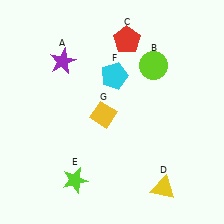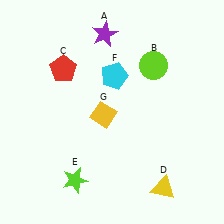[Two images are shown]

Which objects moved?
The objects that moved are: the purple star (A), the red pentagon (C).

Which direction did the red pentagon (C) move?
The red pentagon (C) moved left.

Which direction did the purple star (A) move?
The purple star (A) moved right.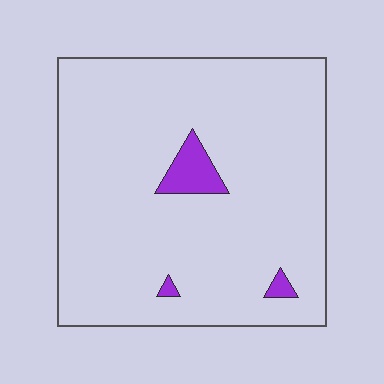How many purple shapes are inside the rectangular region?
3.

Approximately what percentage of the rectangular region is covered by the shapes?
Approximately 5%.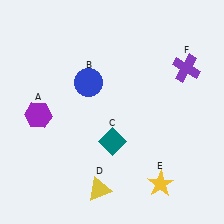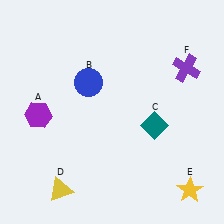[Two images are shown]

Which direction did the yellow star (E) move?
The yellow star (E) moved right.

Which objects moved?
The objects that moved are: the teal diamond (C), the yellow triangle (D), the yellow star (E).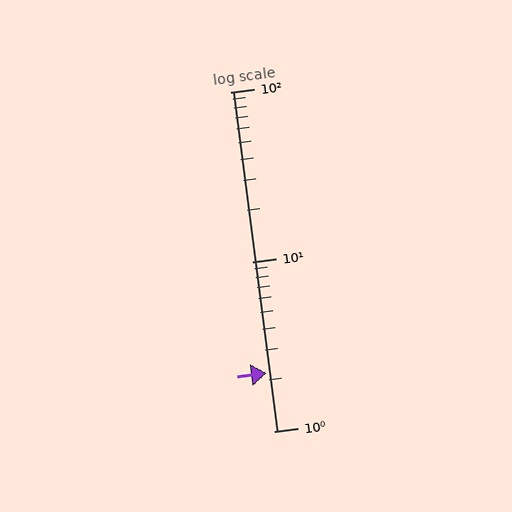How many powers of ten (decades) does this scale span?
The scale spans 2 decades, from 1 to 100.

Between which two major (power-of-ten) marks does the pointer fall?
The pointer is between 1 and 10.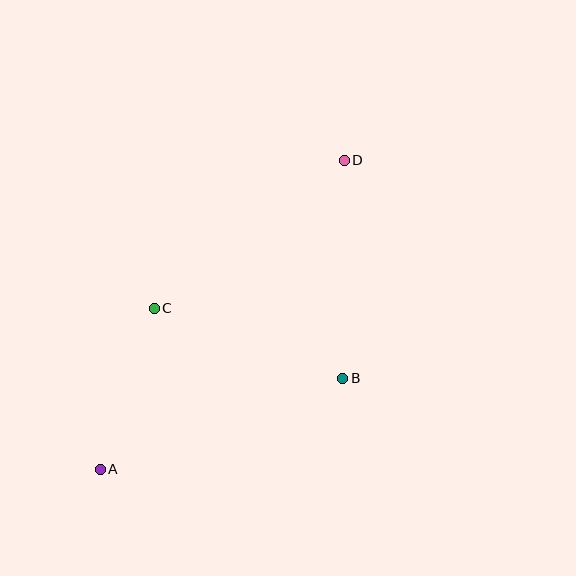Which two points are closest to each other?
Points A and C are closest to each other.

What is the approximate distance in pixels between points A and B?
The distance between A and B is approximately 259 pixels.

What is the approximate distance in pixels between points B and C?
The distance between B and C is approximately 201 pixels.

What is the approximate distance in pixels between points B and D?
The distance between B and D is approximately 218 pixels.